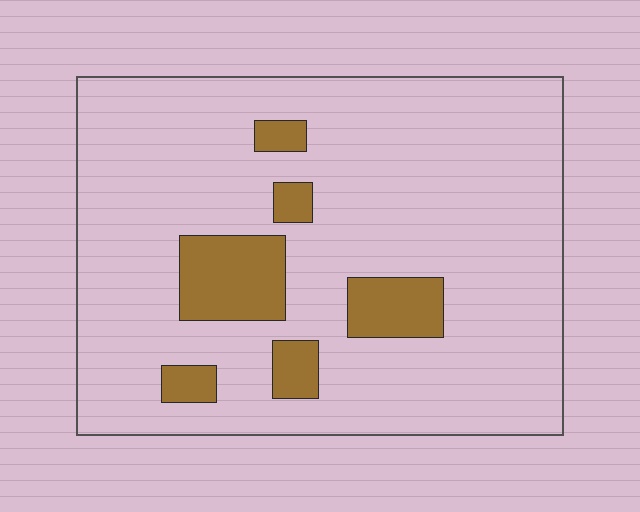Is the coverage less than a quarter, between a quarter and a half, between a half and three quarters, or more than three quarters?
Less than a quarter.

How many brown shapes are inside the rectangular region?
6.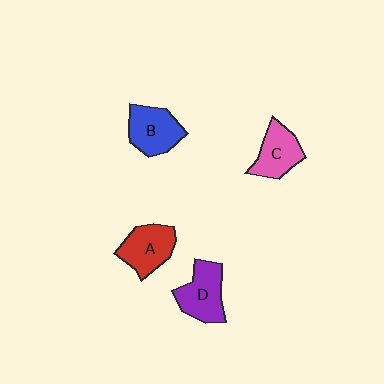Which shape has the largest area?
Shape D (purple).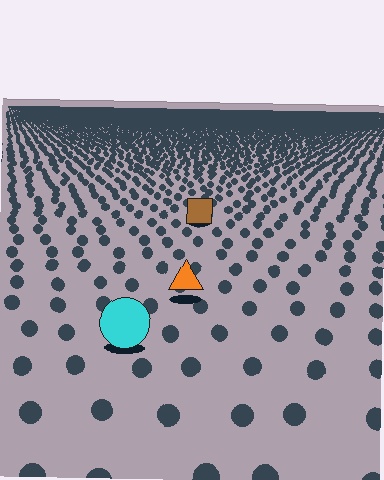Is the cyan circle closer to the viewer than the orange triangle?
Yes. The cyan circle is closer — you can tell from the texture gradient: the ground texture is coarser near it.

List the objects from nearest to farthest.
From nearest to farthest: the cyan circle, the orange triangle, the brown square.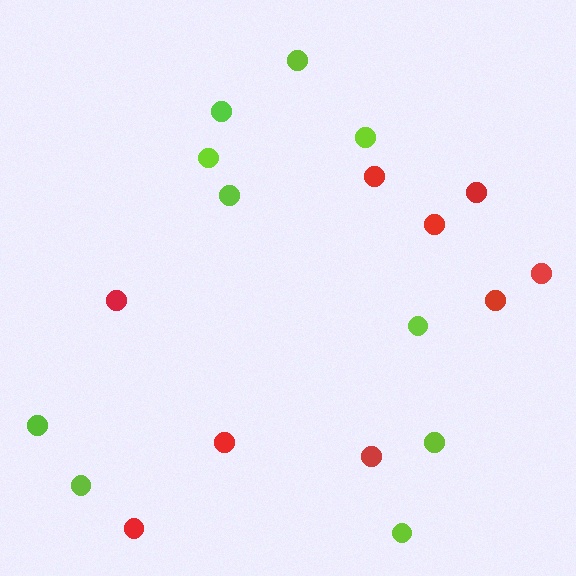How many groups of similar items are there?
There are 2 groups: one group of lime circles (10) and one group of red circles (9).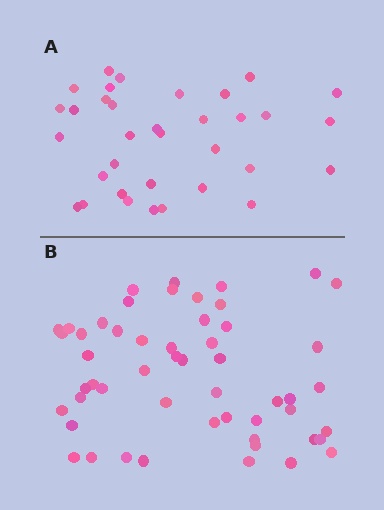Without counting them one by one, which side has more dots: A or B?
Region B (the bottom region) has more dots.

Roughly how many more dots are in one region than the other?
Region B has approximately 20 more dots than region A.